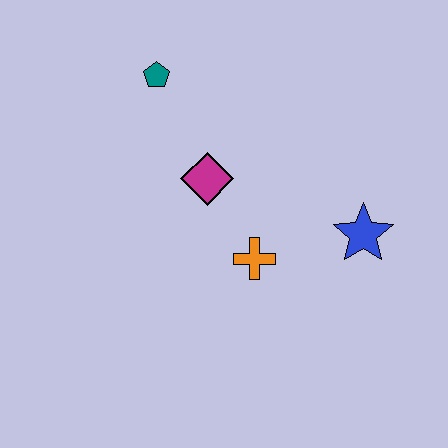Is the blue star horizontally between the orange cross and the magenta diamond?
No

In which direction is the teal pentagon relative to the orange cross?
The teal pentagon is above the orange cross.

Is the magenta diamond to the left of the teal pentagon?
No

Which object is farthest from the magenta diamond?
The blue star is farthest from the magenta diamond.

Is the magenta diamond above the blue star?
Yes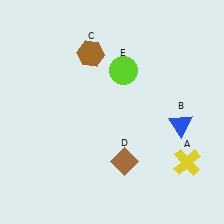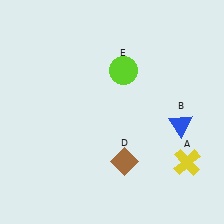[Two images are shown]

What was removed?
The brown hexagon (C) was removed in Image 2.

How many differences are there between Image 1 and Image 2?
There is 1 difference between the two images.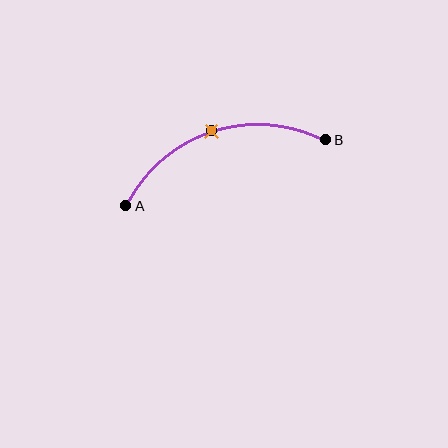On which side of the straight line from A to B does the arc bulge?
The arc bulges above the straight line connecting A and B.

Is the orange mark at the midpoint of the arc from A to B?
Yes. The orange mark lies on the arc at equal arc-length from both A and B — it is the arc midpoint.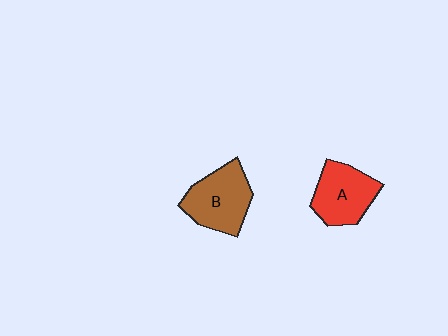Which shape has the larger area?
Shape B (brown).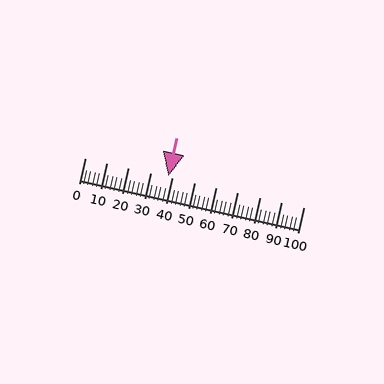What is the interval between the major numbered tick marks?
The major tick marks are spaced 10 units apart.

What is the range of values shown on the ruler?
The ruler shows values from 0 to 100.